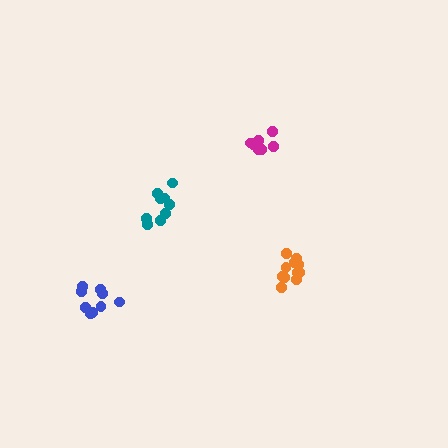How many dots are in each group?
Group 1: 7 dots, Group 2: 11 dots, Group 3: 9 dots, Group 4: 9 dots (36 total).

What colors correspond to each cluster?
The clusters are colored: magenta, orange, teal, blue.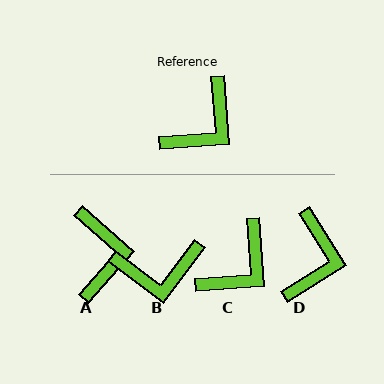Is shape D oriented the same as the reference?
No, it is off by about 28 degrees.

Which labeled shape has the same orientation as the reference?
C.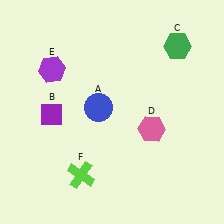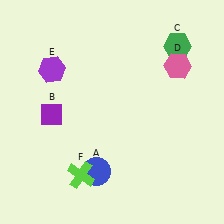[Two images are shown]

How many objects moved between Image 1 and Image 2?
2 objects moved between the two images.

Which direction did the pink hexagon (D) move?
The pink hexagon (D) moved up.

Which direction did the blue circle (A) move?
The blue circle (A) moved down.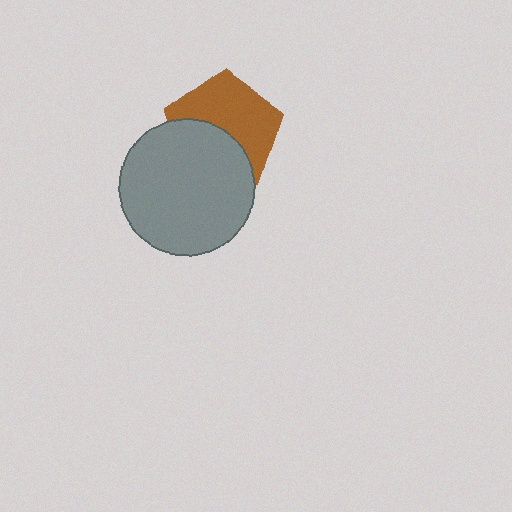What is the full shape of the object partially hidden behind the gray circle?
The partially hidden object is a brown pentagon.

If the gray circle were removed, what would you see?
You would see the complete brown pentagon.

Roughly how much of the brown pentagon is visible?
About half of it is visible (roughly 56%).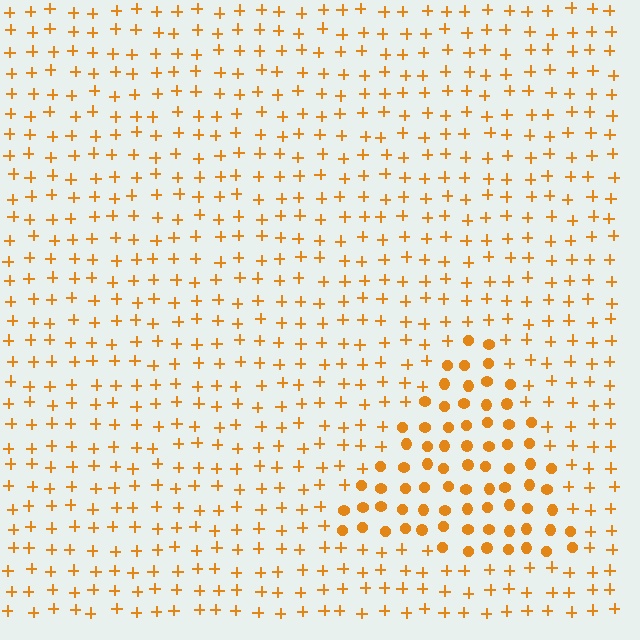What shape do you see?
I see a triangle.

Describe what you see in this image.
The image is filled with small orange elements arranged in a uniform grid. A triangle-shaped region contains circles, while the surrounding area contains plus signs. The boundary is defined purely by the change in element shape.